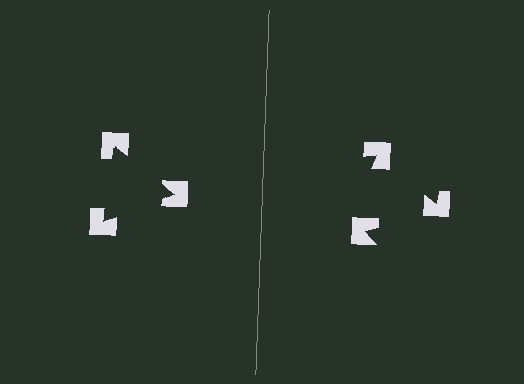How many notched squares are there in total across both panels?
6 — 3 on each side.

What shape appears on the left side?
An illusory triangle.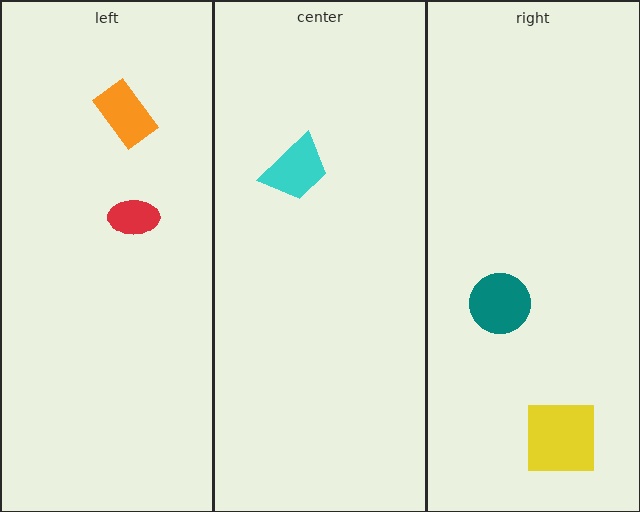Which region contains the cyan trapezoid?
The center region.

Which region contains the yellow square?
The right region.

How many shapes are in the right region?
2.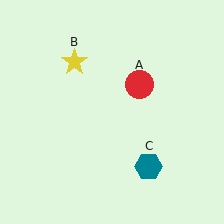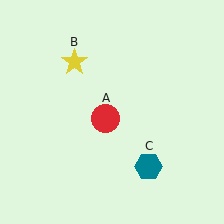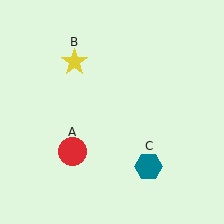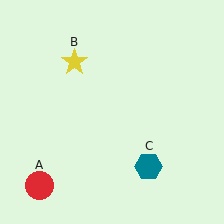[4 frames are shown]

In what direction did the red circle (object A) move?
The red circle (object A) moved down and to the left.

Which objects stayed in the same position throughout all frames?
Yellow star (object B) and teal hexagon (object C) remained stationary.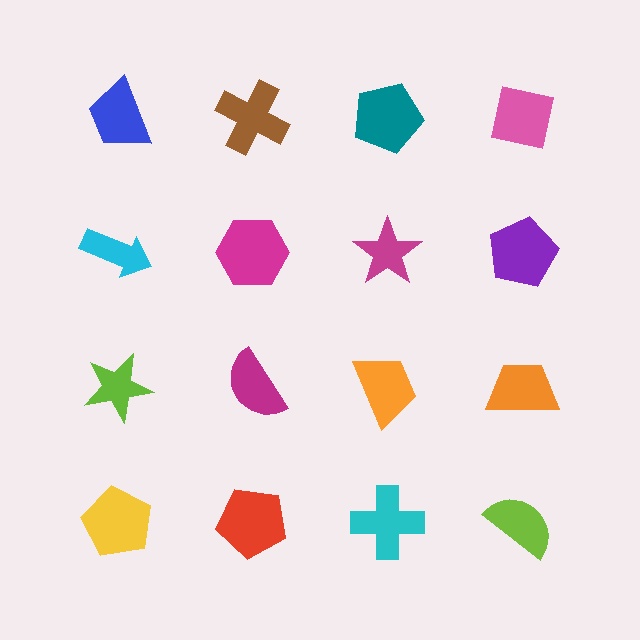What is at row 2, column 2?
A magenta hexagon.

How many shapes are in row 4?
4 shapes.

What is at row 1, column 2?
A brown cross.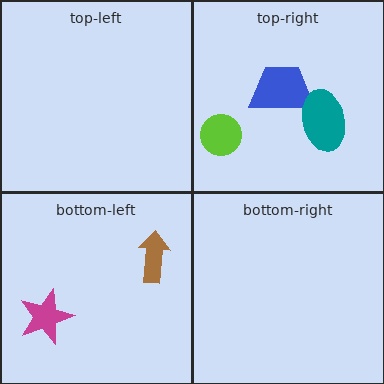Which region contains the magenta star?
The bottom-left region.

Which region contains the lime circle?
The top-right region.